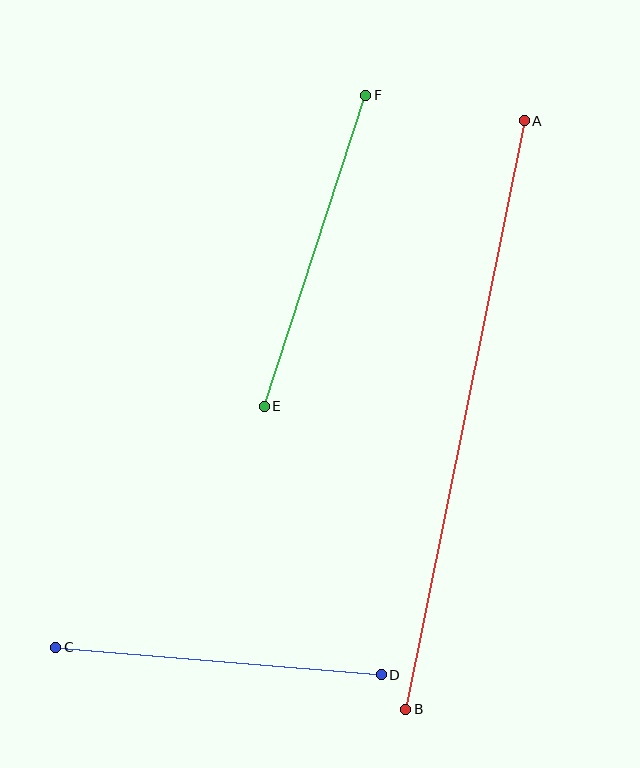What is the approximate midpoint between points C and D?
The midpoint is at approximately (218, 661) pixels.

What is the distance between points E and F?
The distance is approximately 327 pixels.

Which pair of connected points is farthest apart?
Points A and B are farthest apart.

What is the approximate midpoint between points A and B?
The midpoint is at approximately (465, 415) pixels.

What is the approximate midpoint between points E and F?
The midpoint is at approximately (315, 251) pixels.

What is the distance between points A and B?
The distance is approximately 600 pixels.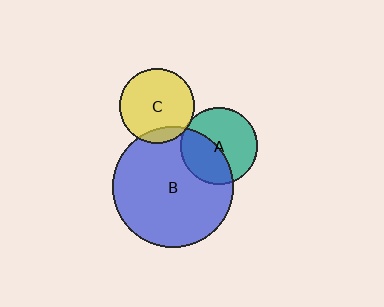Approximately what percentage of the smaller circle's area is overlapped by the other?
Approximately 5%.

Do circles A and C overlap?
Yes.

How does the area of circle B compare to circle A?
Approximately 2.4 times.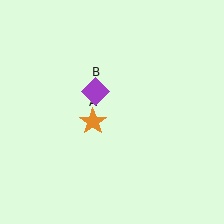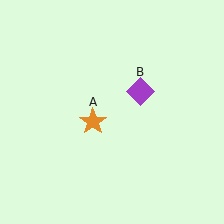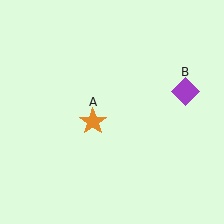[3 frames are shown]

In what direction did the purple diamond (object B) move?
The purple diamond (object B) moved right.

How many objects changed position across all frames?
1 object changed position: purple diamond (object B).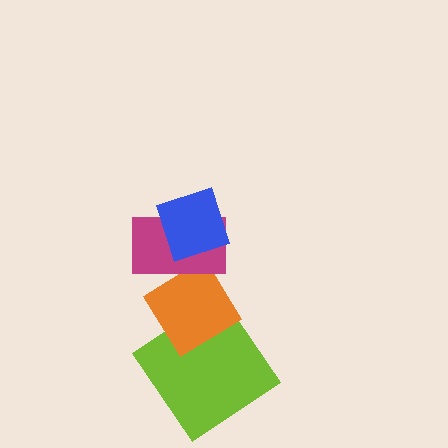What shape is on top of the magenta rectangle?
The blue diamond is on top of the magenta rectangle.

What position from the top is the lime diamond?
The lime diamond is 4th from the top.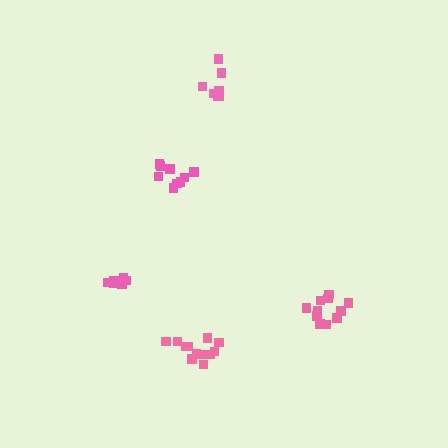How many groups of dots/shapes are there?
There are 5 groups.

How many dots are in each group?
Group 1: 11 dots, Group 2: 9 dots, Group 3: 12 dots, Group 4: 7 dots, Group 5: 8 dots (47 total).